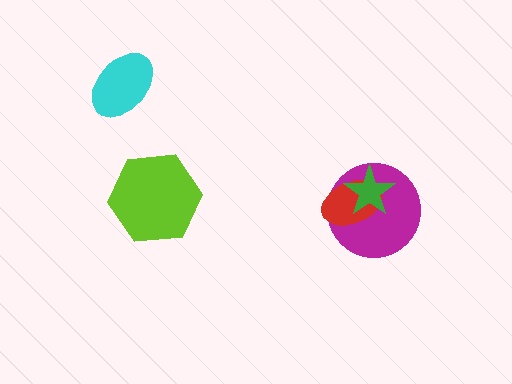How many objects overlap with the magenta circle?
2 objects overlap with the magenta circle.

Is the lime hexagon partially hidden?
No, no other shape covers it.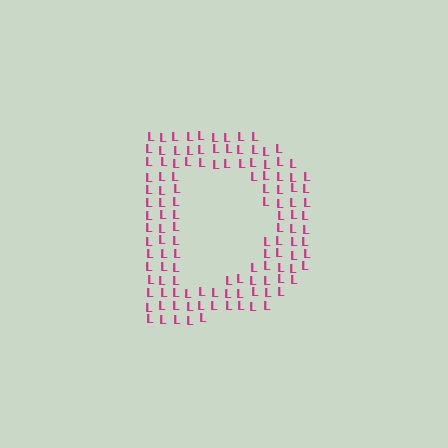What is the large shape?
The large shape is the letter D.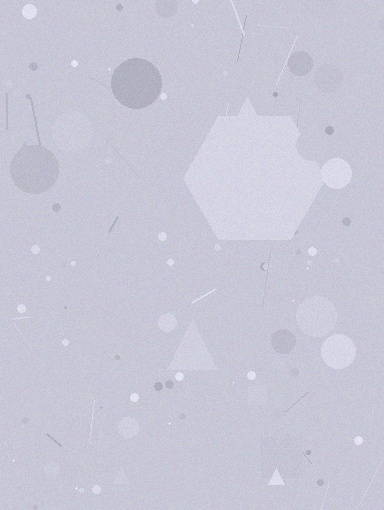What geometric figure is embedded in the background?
A hexagon is embedded in the background.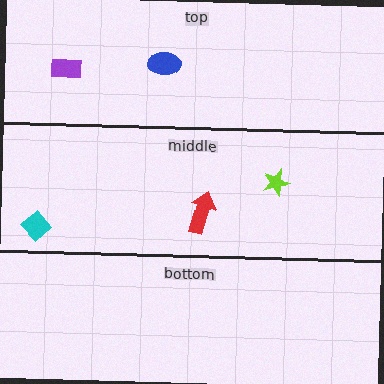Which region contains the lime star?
The middle region.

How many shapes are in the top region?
2.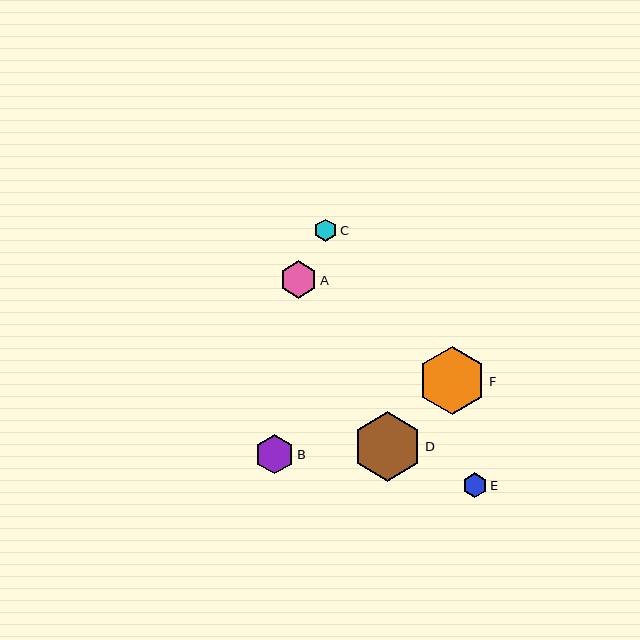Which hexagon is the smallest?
Hexagon C is the smallest with a size of approximately 23 pixels.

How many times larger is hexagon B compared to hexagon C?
Hexagon B is approximately 1.7 times the size of hexagon C.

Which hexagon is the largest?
Hexagon D is the largest with a size of approximately 69 pixels.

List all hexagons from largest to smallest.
From largest to smallest: D, F, B, A, E, C.